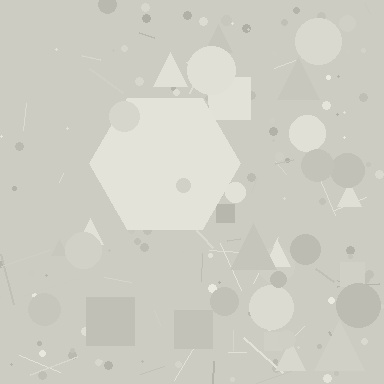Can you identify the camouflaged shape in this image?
The camouflaged shape is a hexagon.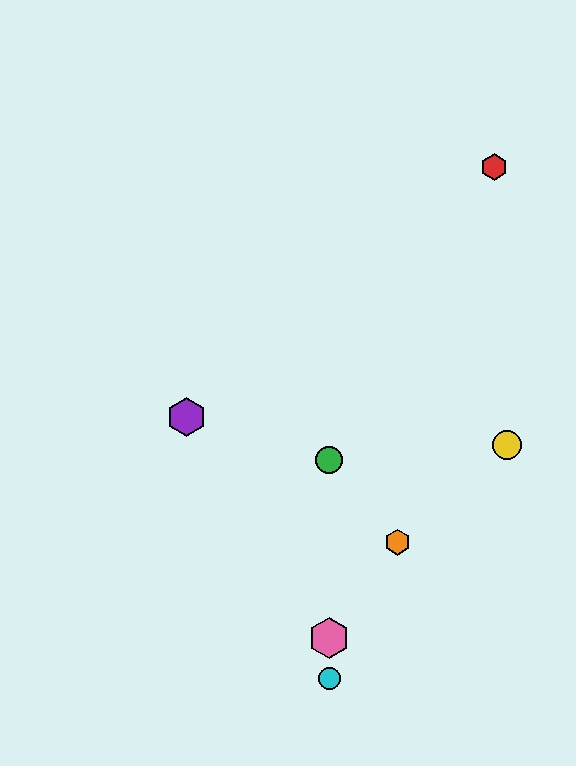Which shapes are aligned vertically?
The blue hexagon, the green circle, the cyan circle, the pink hexagon are aligned vertically.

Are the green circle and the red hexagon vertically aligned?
No, the green circle is at x≈329 and the red hexagon is at x≈494.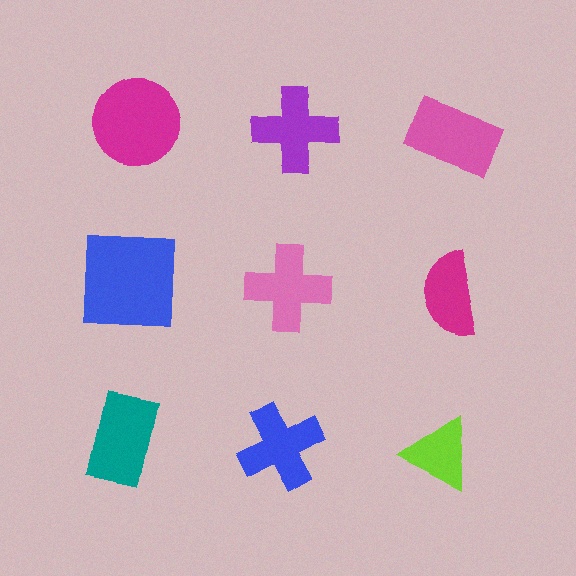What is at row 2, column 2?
A pink cross.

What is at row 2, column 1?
A blue square.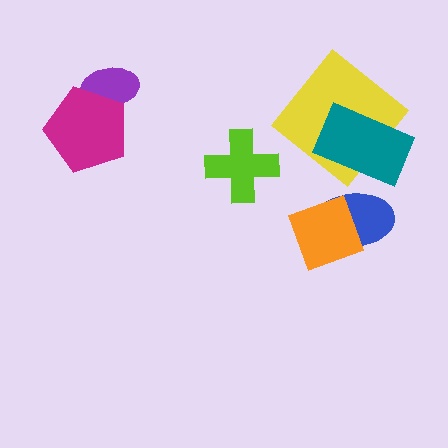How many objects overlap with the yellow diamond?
1 object overlaps with the yellow diamond.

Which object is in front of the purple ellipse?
The magenta pentagon is in front of the purple ellipse.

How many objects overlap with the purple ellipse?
1 object overlaps with the purple ellipse.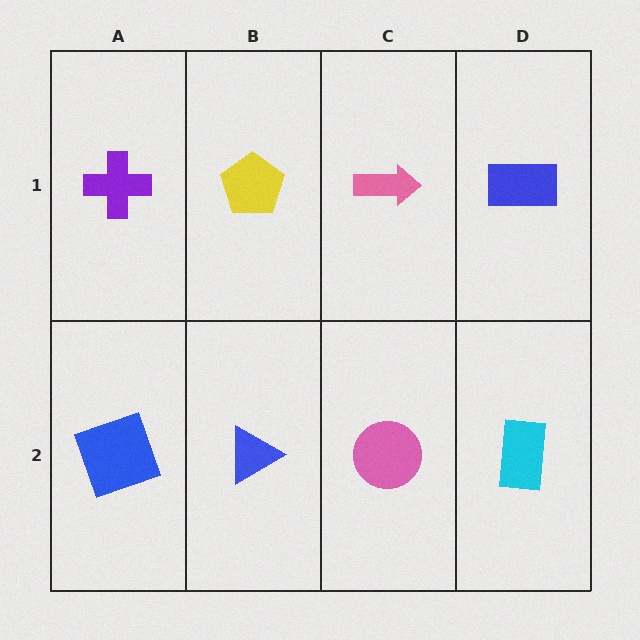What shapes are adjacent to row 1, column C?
A pink circle (row 2, column C), a yellow pentagon (row 1, column B), a blue rectangle (row 1, column D).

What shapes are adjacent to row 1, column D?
A cyan rectangle (row 2, column D), a pink arrow (row 1, column C).